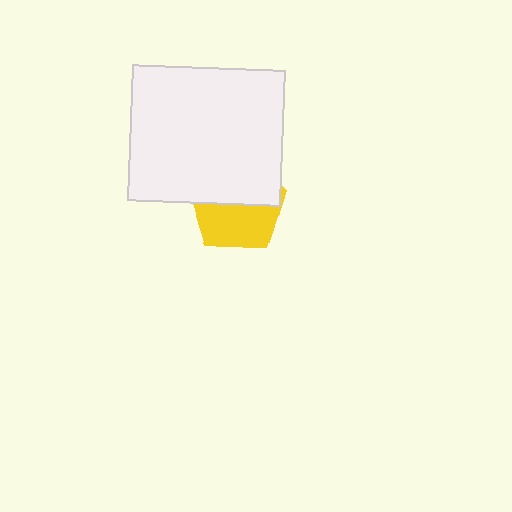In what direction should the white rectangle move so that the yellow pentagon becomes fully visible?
The white rectangle should move up. That is the shortest direction to clear the overlap and leave the yellow pentagon fully visible.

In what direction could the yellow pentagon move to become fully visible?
The yellow pentagon could move down. That would shift it out from behind the white rectangle entirely.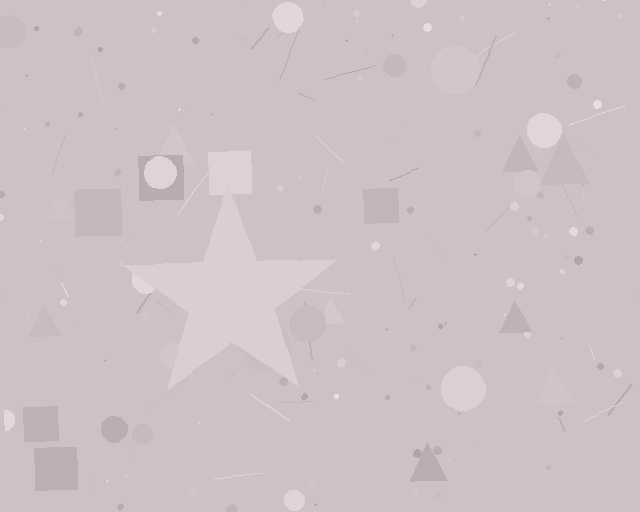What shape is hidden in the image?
A star is hidden in the image.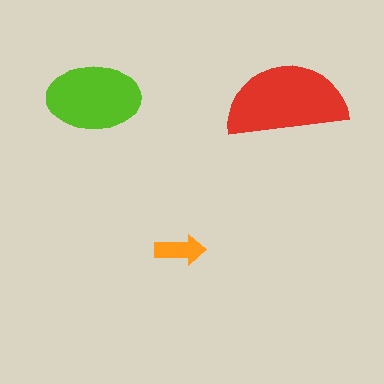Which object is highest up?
The red semicircle is topmost.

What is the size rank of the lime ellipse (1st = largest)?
2nd.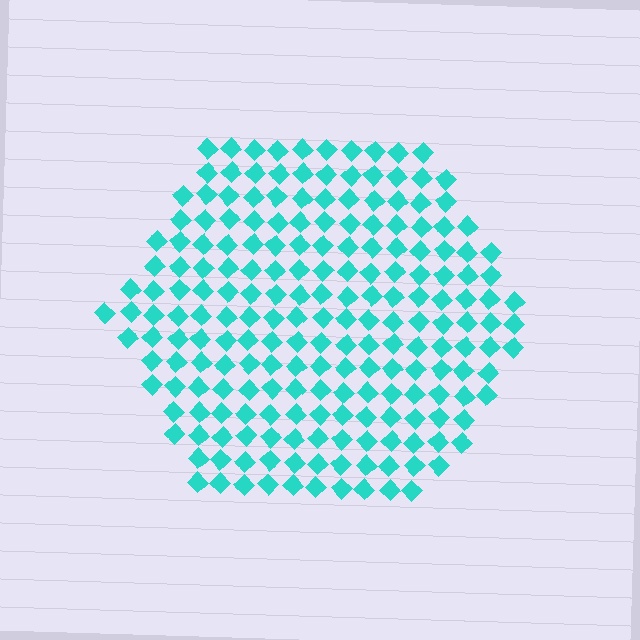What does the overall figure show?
The overall figure shows a hexagon.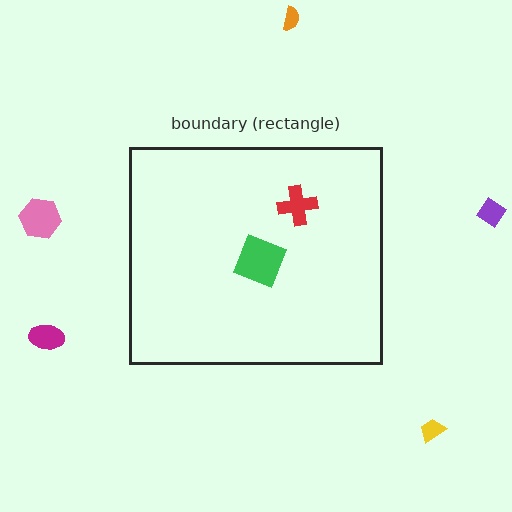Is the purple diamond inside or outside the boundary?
Outside.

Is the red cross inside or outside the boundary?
Inside.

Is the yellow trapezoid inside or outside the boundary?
Outside.